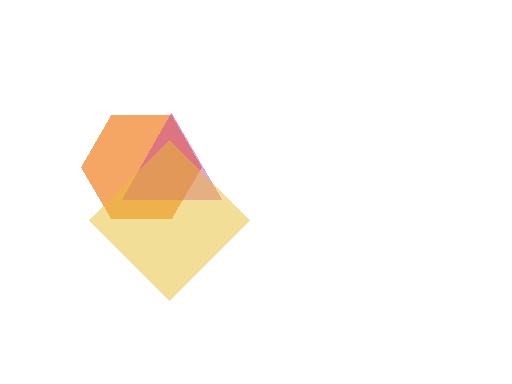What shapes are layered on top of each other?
The layered shapes are: an orange hexagon, a magenta triangle, a yellow diamond.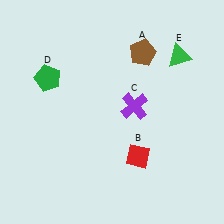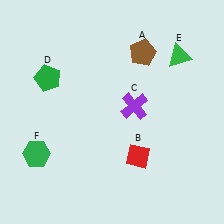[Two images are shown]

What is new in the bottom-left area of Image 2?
A green hexagon (F) was added in the bottom-left area of Image 2.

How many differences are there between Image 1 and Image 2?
There is 1 difference between the two images.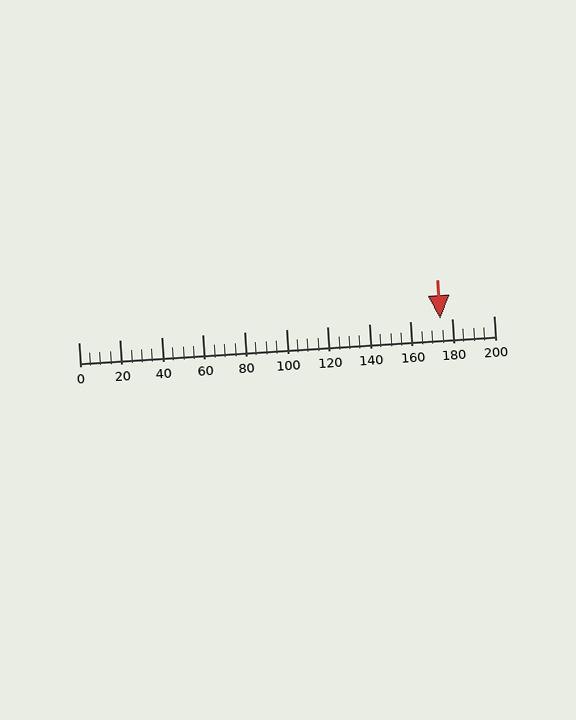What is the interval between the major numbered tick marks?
The major tick marks are spaced 20 units apart.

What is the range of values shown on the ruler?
The ruler shows values from 0 to 200.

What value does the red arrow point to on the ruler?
The red arrow points to approximately 174.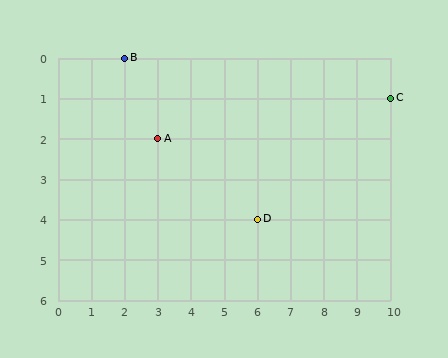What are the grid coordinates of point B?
Point B is at grid coordinates (2, 0).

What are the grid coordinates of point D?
Point D is at grid coordinates (6, 4).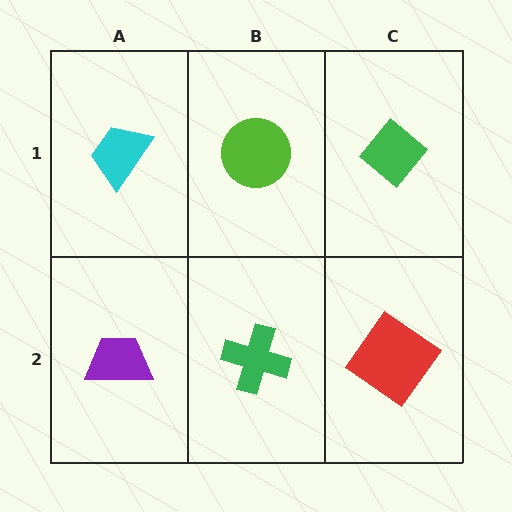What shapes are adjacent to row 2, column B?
A lime circle (row 1, column B), a purple trapezoid (row 2, column A), a red diamond (row 2, column C).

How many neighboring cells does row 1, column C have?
2.